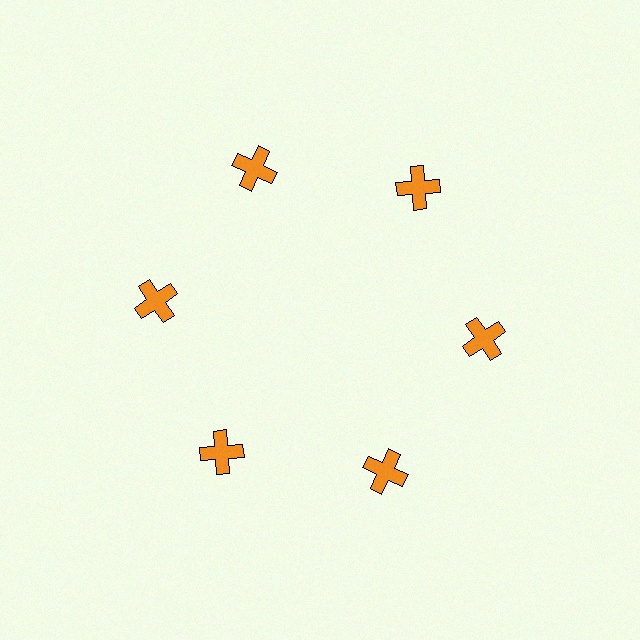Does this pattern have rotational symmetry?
Yes, this pattern has 6-fold rotational symmetry. It looks the same after rotating 60 degrees around the center.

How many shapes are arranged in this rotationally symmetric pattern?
There are 6 shapes, arranged in 6 groups of 1.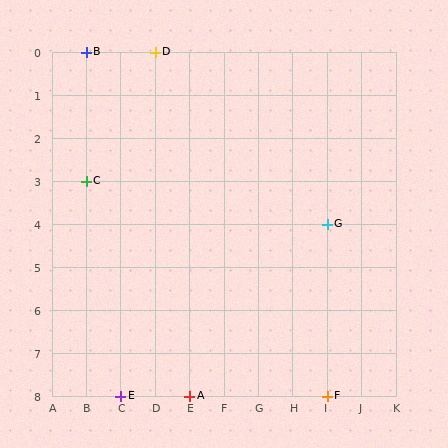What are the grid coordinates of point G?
Point G is at grid coordinates (I, 4).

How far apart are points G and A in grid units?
Points G and A are 4 columns and 4 rows apart (about 5.7 grid units diagonally).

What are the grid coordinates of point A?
Point A is at grid coordinates (E, 8).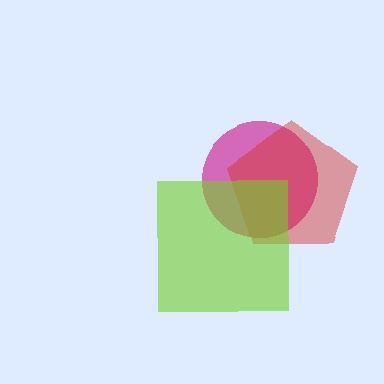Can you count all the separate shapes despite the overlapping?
Yes, there are 3 separate shapes.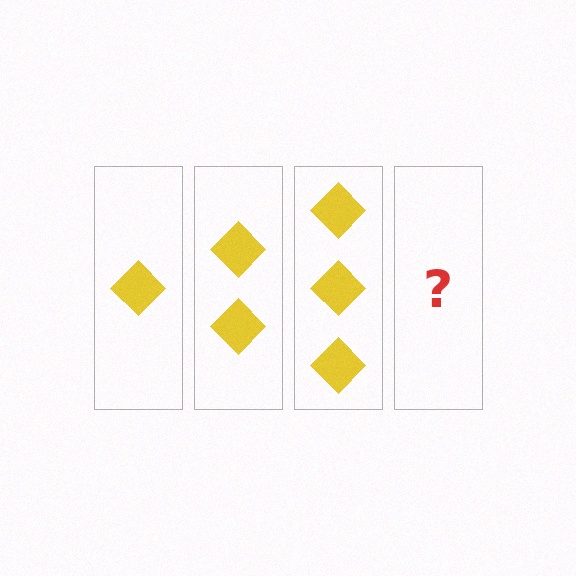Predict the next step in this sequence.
The next step is 4 diamonds.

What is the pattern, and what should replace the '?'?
The pattern is that each step adds one more diamond. The '?' should be 4 diamonds.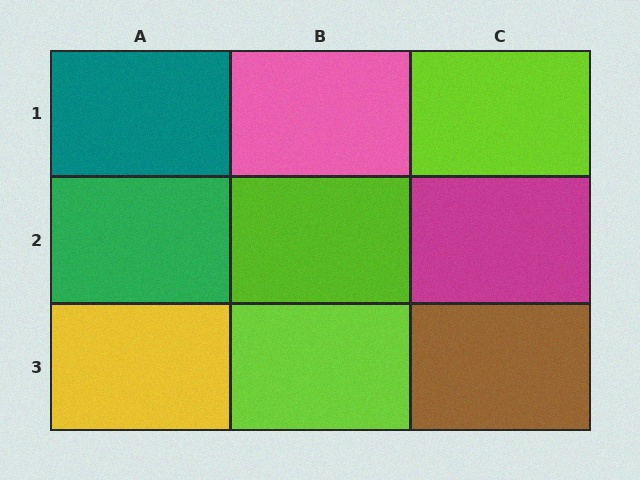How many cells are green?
1 cell is green.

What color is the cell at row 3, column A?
Yellow.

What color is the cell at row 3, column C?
Brown.